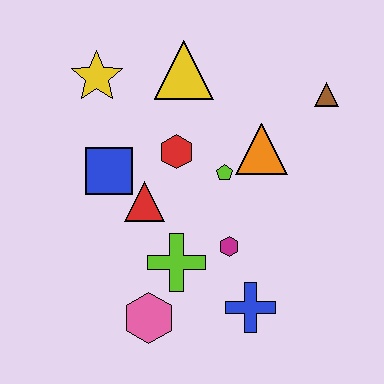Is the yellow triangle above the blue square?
Yes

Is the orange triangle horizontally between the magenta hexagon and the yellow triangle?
No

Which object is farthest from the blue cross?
The yellow star is farthest from the blue cross.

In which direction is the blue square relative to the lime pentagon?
The blue square is to the left of the lime pentagon.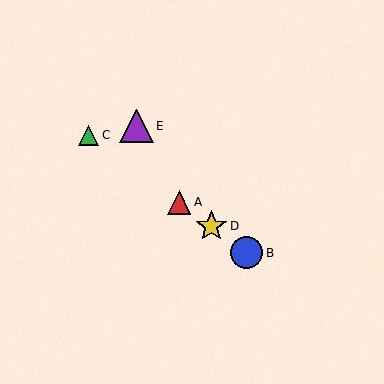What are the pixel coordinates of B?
Object B is at (247, 253).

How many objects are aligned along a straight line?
4 objects (A, B, C, D) are aligned along a straight line.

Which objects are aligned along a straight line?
Objects A, B, C, D are aligned along a straight line.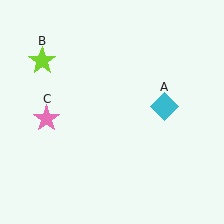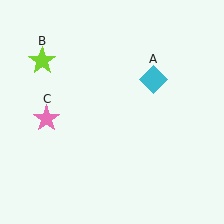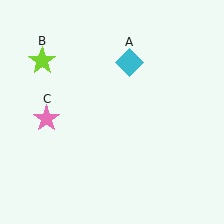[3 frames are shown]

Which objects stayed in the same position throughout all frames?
Lime star (object B) and pink star (object C) remained stationary.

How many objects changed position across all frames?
1 object changed position: cyan diamond (object A).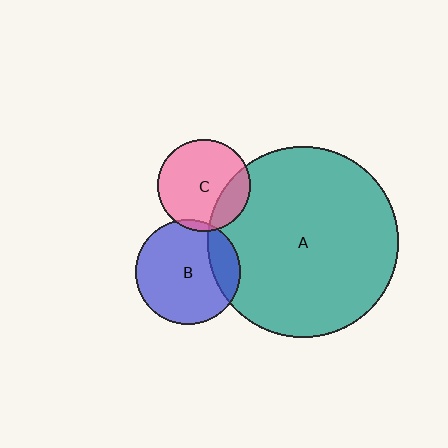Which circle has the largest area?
Circle A (teal).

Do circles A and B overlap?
Yes.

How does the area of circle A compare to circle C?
Approximately 4.2 times.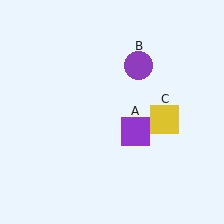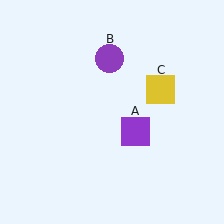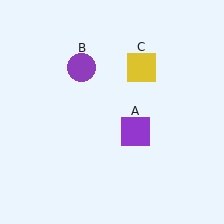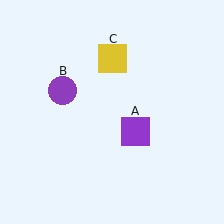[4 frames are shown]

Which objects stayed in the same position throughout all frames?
Purple square (object A) remained stationary.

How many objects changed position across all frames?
2 objects changed position: purple circle (object B), yellow square (object C).